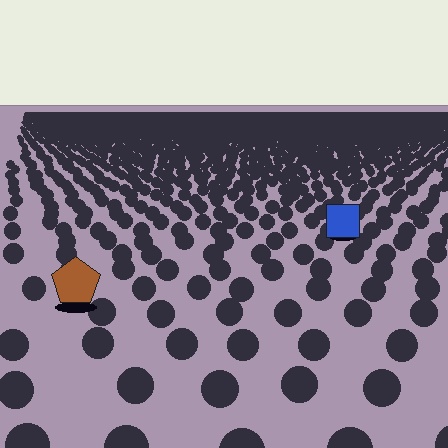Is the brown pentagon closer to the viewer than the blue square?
Yes. The brown pentagon is closer — you can tell from the texture gradient: the ground texture is coarser near it.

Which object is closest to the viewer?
The brown pentagon is closest. The texture marks near it are larger and more spread out.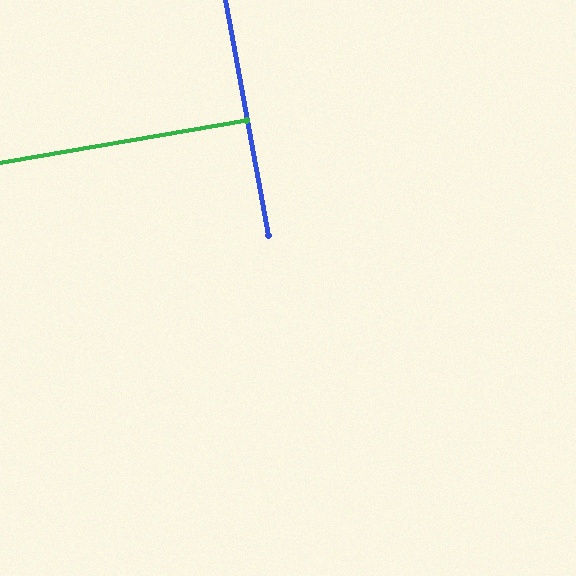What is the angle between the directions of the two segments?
Approximately 89 degrees.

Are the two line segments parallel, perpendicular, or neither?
Perpendicular — they meet at approximately 89°.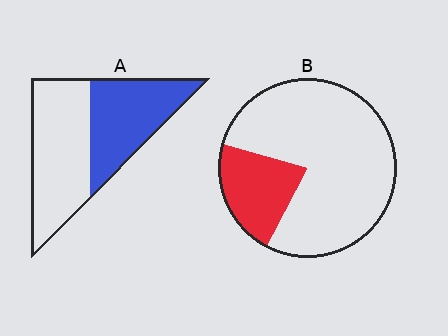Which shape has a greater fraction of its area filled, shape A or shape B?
Shape A.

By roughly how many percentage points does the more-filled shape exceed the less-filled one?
By roughly 25 percentage points (A over B).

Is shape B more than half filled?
No.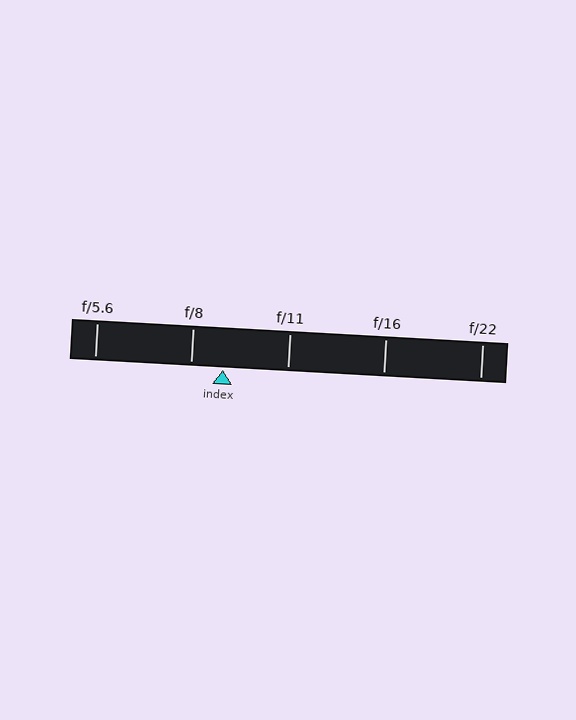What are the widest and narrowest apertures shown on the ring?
The widest aperture shown is f/5.6 and the narrowest is f/22.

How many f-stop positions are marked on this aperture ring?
There are 5 f-stop positions marked.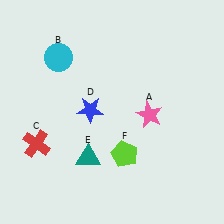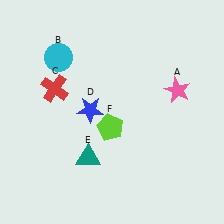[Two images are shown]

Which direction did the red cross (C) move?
The red cross (C) moved up.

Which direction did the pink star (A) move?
The pink star (A) moved right.